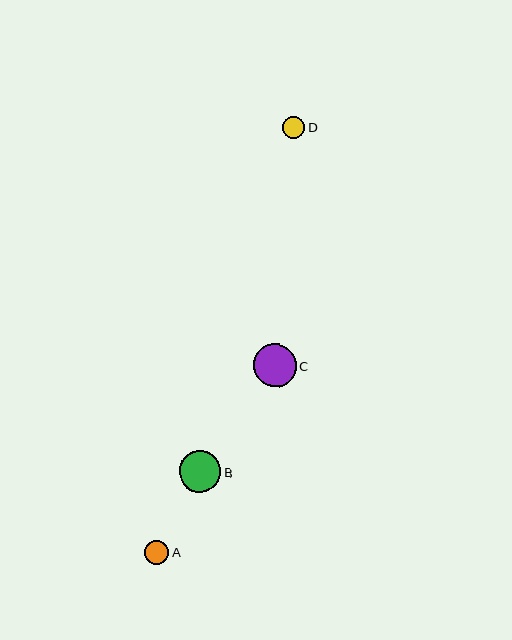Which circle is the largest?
Circle C is the largest with a size of approximately 43 pixels.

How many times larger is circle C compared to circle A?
Circle C is approximately 1.8 times the size of circle A.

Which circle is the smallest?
Circle D is the smallest with a size of approximately 22 pixels.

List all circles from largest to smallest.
From largest to smallest: C, B, A, D.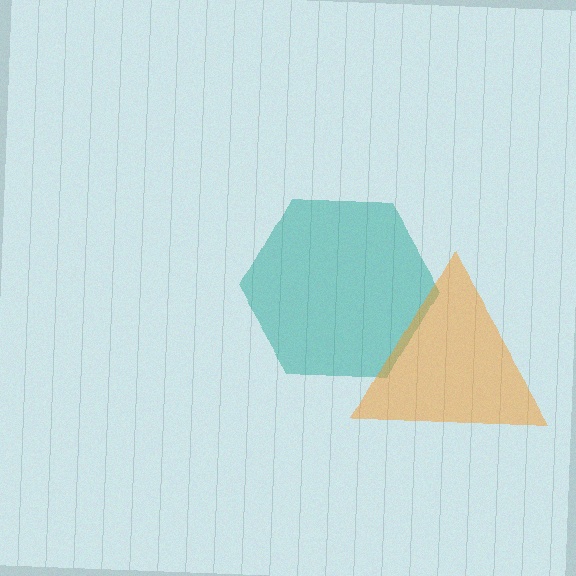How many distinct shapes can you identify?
There are 2 distinct shapes: a teal hexagon, an orange triangle.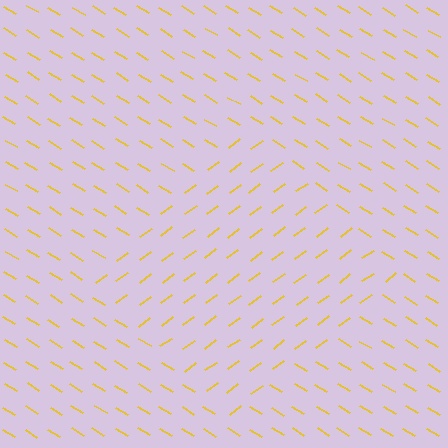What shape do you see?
I see a diamond.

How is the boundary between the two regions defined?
The boundary is defined purely by a change in line orientation (approximately 68 degrees difference). All lines are the same color and thickness.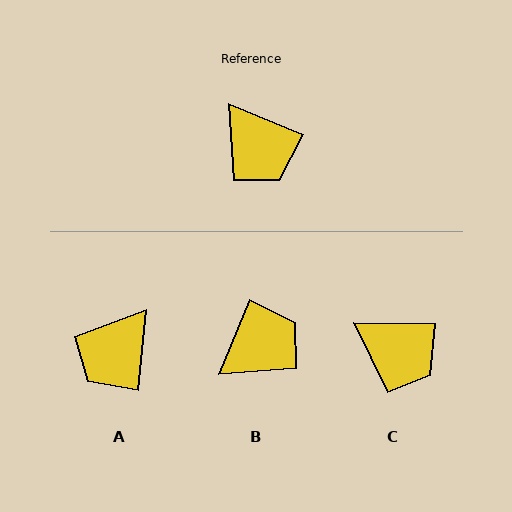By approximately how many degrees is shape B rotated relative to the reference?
Approximately 91 degrees counter-clockwise.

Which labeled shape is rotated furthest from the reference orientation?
B, about 91 degrees away.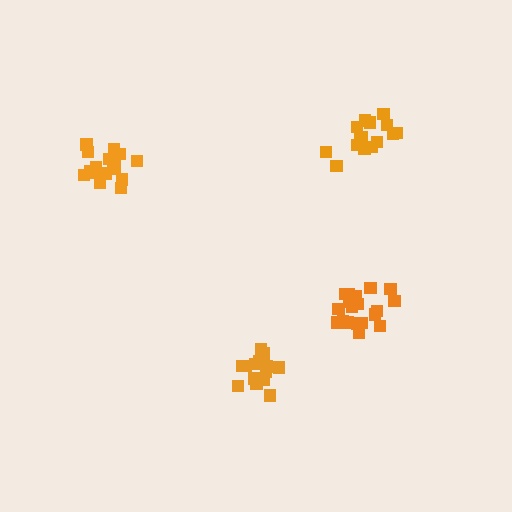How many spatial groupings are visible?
There are 4 spatial groupings.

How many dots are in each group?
Group 1: 20 dots, Group 2: 21 dots, Group 3: 16 dots, Group 4: 15 dots (72 total).